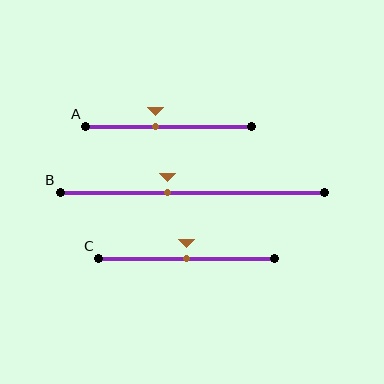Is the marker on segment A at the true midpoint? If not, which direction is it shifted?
No, the marker on segment A is shifted to the left by about 8% of the segment length.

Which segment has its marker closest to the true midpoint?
Segment C has its marker closest to the true midpoint.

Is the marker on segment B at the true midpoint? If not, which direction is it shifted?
No, the marker on segment B is shifted to the left by about 9% of the segment length.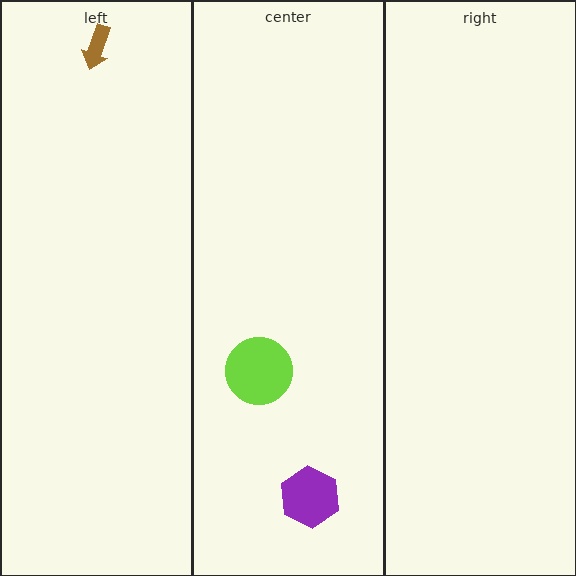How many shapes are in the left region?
1.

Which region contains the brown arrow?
The left region.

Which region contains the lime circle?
The center region.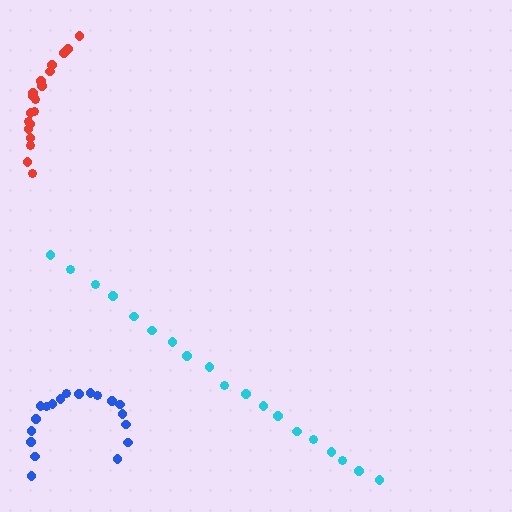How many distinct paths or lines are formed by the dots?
There are 3 distinct paths.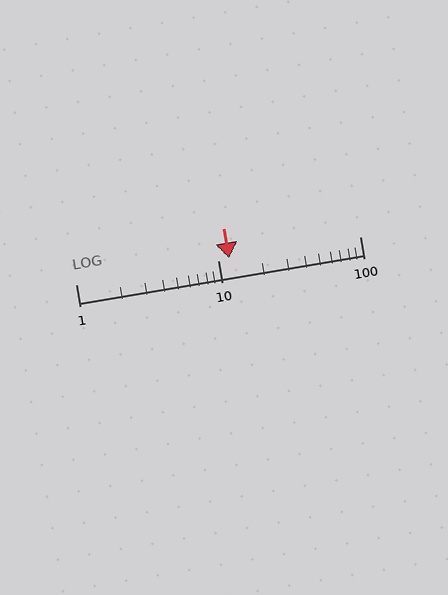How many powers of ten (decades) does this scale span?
The scale spans 2 decades, from 1 to 100.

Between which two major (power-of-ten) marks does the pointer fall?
The pointer is between 10 and 100.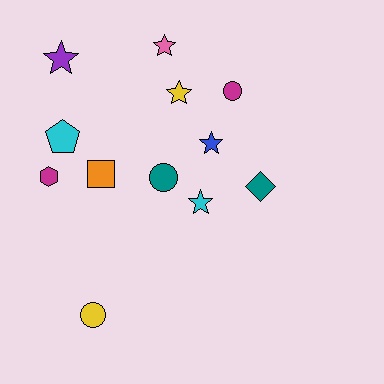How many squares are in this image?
There is 1 square.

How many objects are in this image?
There are 12 objects.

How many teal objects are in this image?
There are 2 teal objects.